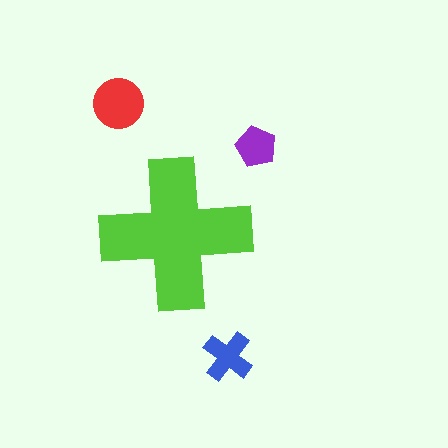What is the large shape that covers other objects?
A lime cross.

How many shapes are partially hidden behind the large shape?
0 shapes are partially hidden.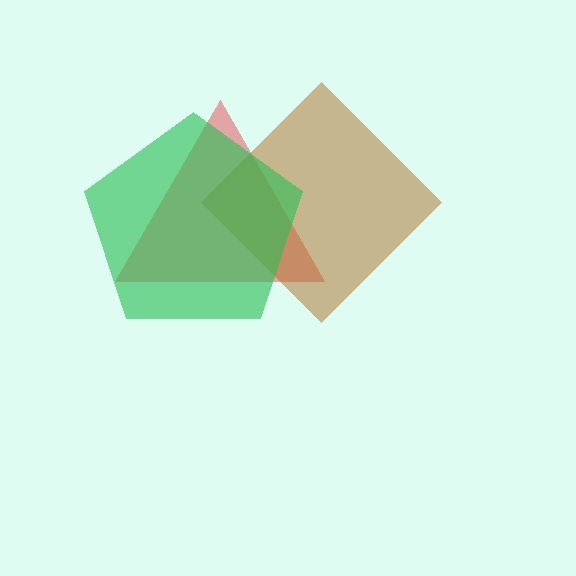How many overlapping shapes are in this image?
There are 3 overlapping shapes in the image.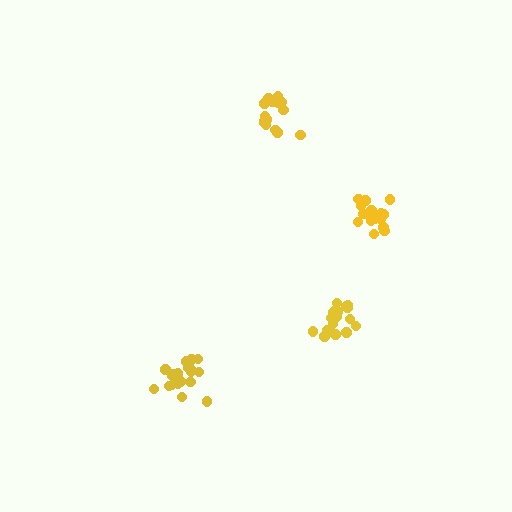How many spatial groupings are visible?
There are 4 spatial groupings.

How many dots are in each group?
Group 1: 16 dots, Group 2: 16 dots, Group 3: 19 dots, Group 4: 19 dots (70 total).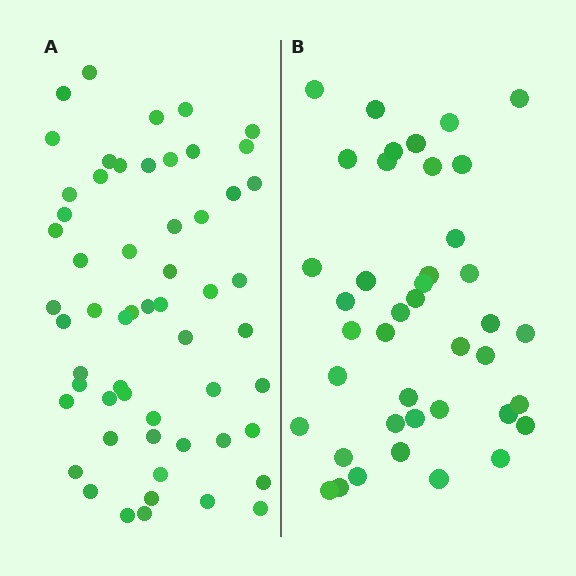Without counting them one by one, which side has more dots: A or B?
Region A (the left region) has more dots.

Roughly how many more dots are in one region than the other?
Region A has approximately 15 more dots than region B.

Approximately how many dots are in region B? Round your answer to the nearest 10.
About 40 dots. (The exact count is 41, which rounds to 40.)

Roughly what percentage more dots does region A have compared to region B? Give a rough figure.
About 40% more.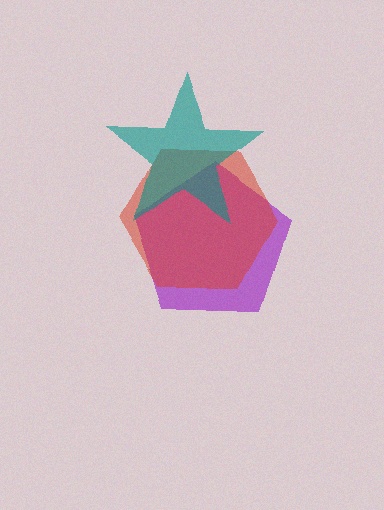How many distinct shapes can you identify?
There are 3 distinct shapes: a purple pentagon, a red hexagon, a teal star.